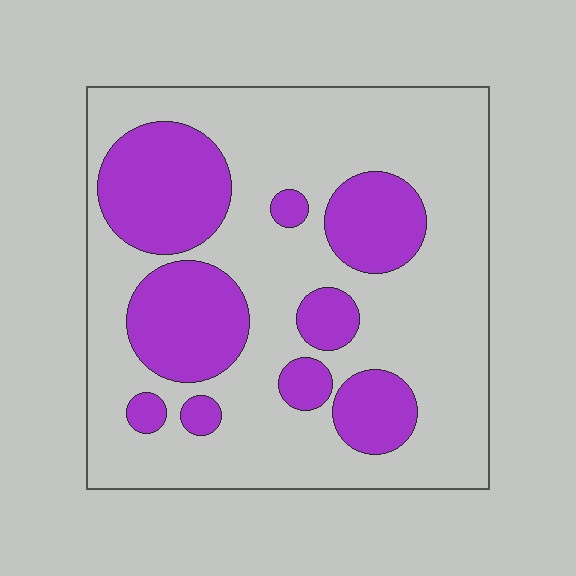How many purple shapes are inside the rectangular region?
9.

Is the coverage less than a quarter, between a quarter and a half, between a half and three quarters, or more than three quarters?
Between a quarter and a half.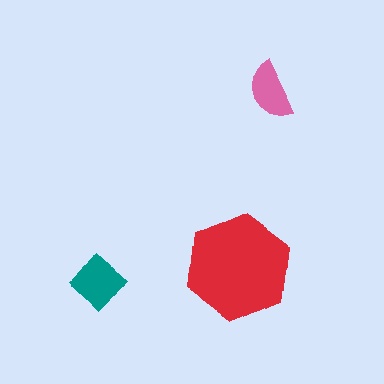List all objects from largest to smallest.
The red hexagon, the teal diamond, the pink semicircle.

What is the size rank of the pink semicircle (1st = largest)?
3rd.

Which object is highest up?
The pink semicircle is topmost.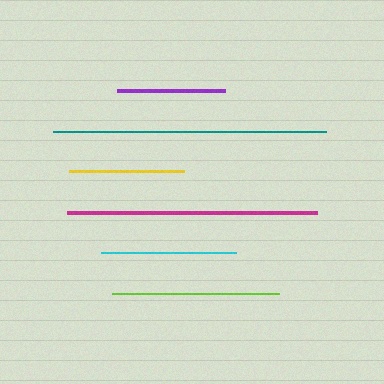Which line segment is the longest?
The teal line is the longest at approximately 273 pixels.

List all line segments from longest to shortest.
From longest to shortest: teal, magenta, lime, cyan, yellow, purple.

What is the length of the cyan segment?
The cyan segment is approximately 135 pixels long.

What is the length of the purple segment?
The purple segment is approximately 108 pixels long.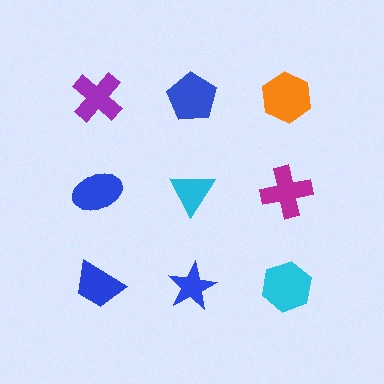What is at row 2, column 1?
A blue ellipse.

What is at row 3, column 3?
A cyan hexagon.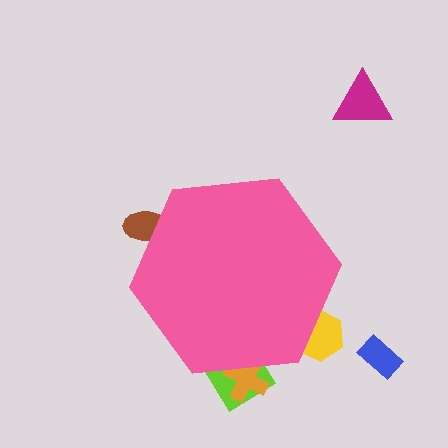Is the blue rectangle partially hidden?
No, the blue rectangle is fully visible.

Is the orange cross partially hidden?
Yes, the orange cross is partially hidden behind the pink hexagon.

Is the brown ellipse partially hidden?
Yes, the brown ellipse is partially hidden behind the pink hexagon.